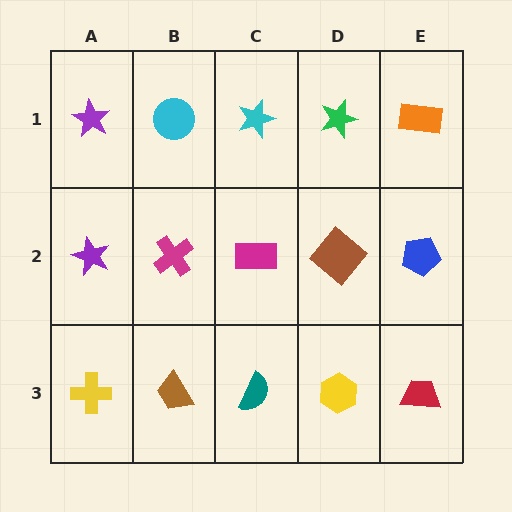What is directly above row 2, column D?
A green star.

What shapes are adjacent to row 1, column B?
A magenta cross (row 2, column B), a purple star (row 1, column A), a cyan star (row 1, column C).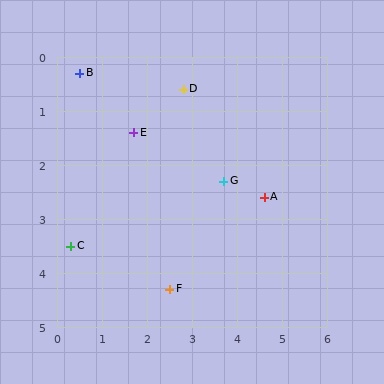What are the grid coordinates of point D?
Point D is at approximately (2.8, 0.6).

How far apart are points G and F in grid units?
Points G and F are about 2.3 grid units apart.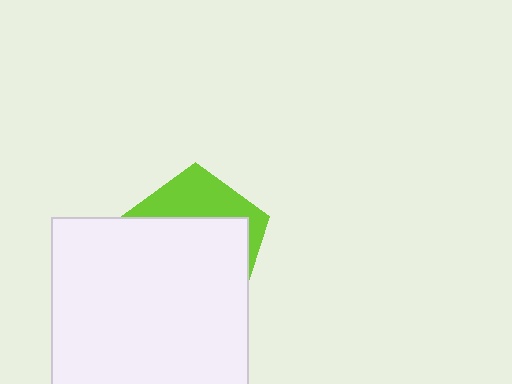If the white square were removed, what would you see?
You would see the complete lime pentagon.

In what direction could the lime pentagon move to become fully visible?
The lime pentagon could move up. That would shift it out from behind the white square entirely.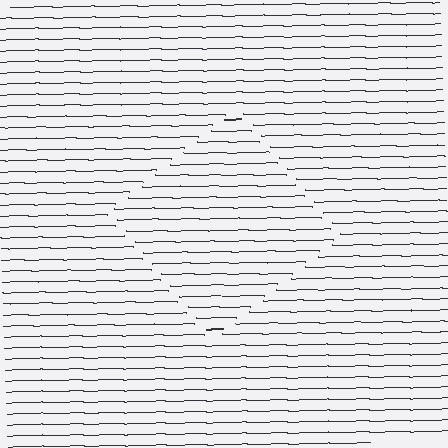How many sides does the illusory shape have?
4 sides — the line-ends trace a square.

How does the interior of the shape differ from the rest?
The interior of the shape contains the same grating, shifted by half a period — the contour is defined by the phase discontinuity where line-ends from the inner and outer gratings abut.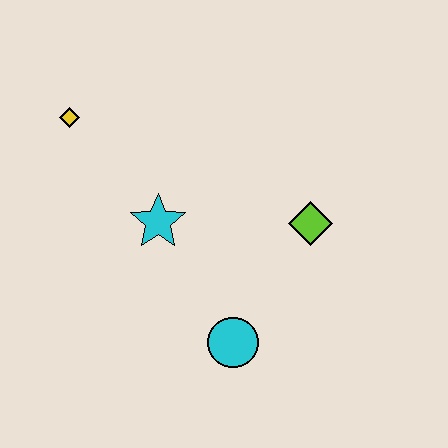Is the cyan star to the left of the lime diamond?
Yes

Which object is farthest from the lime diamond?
The yellow diamond is farthest from the lime diamond.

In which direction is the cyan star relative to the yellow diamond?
The cyan star is below the yellow diamond.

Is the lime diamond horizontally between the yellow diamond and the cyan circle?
No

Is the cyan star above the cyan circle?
Yes